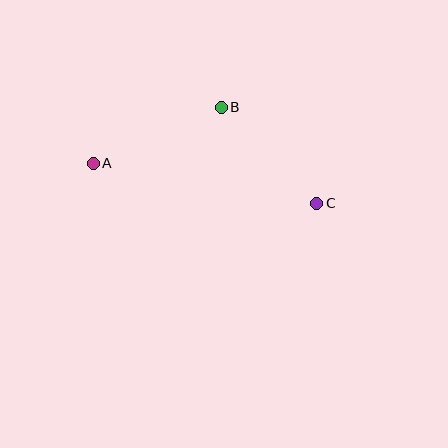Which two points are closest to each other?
Points B and C are closest to each other.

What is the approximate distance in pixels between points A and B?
The distance between A and B is approximately 140 pixels.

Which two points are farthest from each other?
Points A and C are farthest from each other.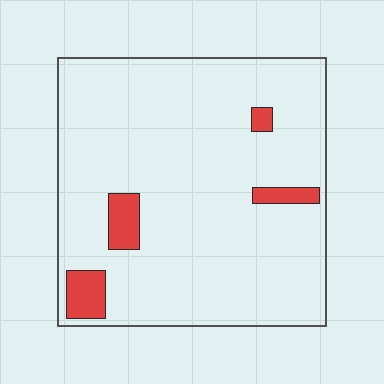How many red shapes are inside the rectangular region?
4.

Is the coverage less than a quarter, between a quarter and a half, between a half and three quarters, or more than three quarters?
Less than a quarter.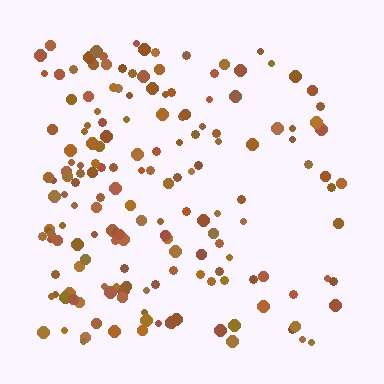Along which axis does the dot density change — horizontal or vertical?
Horizontal.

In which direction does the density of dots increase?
From right to left, with the left side densest.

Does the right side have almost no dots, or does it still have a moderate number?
Still a moderate number, just noticeably fewer than the left.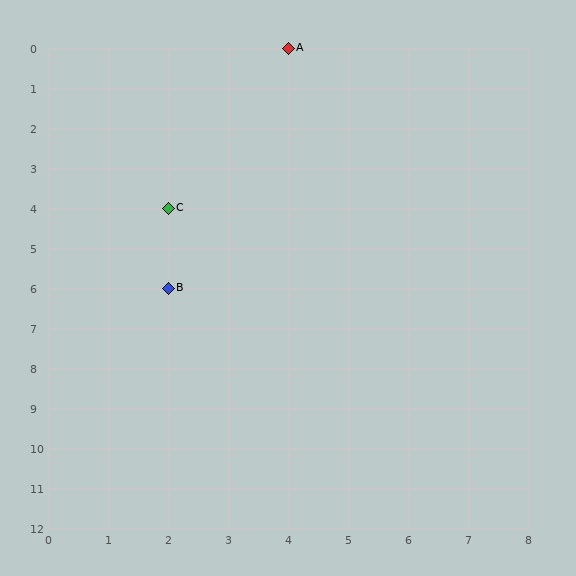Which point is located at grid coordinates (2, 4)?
Point C is at (2, 4).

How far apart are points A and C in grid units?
Points A and C are 2 columns and 4 rows apart (about 4.5 grid units diagonally).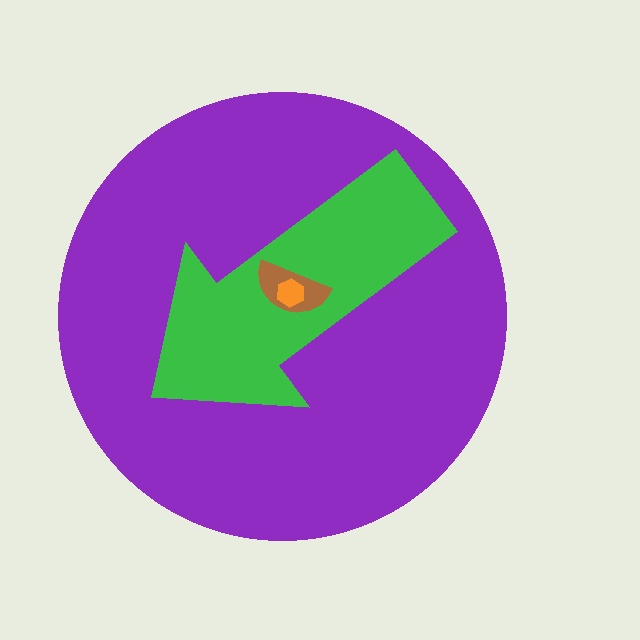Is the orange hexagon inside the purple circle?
Yes.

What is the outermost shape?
The purple circle.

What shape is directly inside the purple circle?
The green arrow.